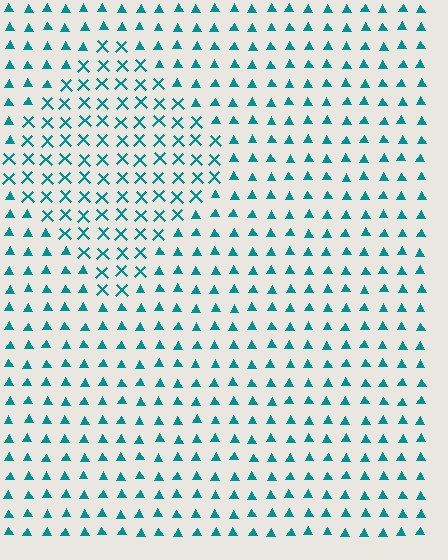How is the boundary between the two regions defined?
The boundary is defined by a change in element shape: X marks inside vs. triangles outside. All elements share the same color and spacing.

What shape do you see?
I see a diamond.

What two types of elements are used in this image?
The image uses X marks inside the diamond region and triangles outside it.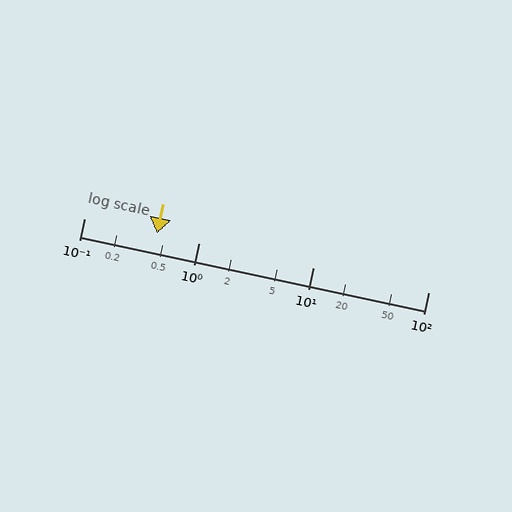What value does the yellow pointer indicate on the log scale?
The pointer indicates approximately 0.43.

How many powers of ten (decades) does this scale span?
The scale spans 3 decades, from 0.1 to 100.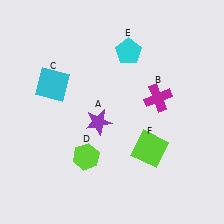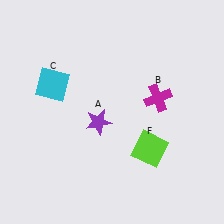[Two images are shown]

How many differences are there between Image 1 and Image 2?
There are 2 differences between the two images.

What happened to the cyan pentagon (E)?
The cyan pentagon (E) was removed in Image 2. It was in the top-right area of Image 1.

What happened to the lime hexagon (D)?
The lime hexagon (D) was removed in Image 2. It was in the bottom-left area of Image 1.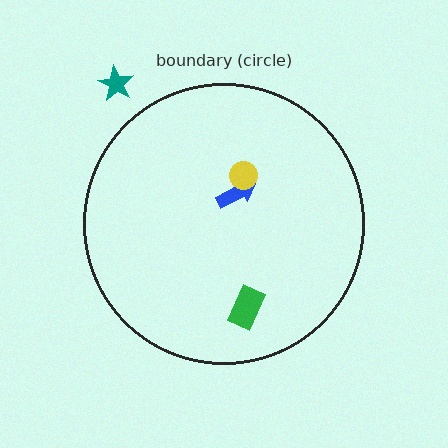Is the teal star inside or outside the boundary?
Outside.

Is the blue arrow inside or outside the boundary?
Inside.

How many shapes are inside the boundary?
3 inside, 1 outside.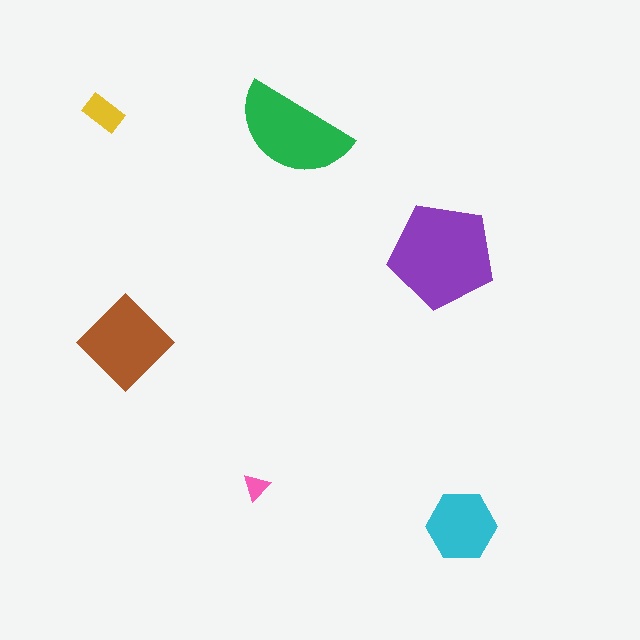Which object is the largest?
The purple pentagon.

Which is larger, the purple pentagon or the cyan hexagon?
The purple pentagon.